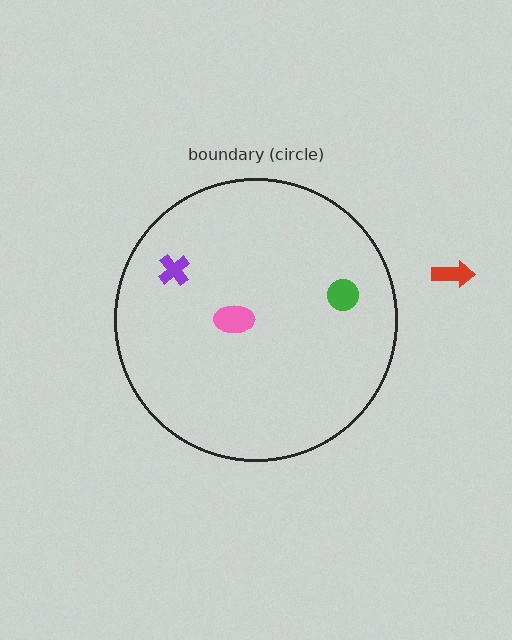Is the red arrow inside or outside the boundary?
Outside.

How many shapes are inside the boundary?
3 inside, 1 outside.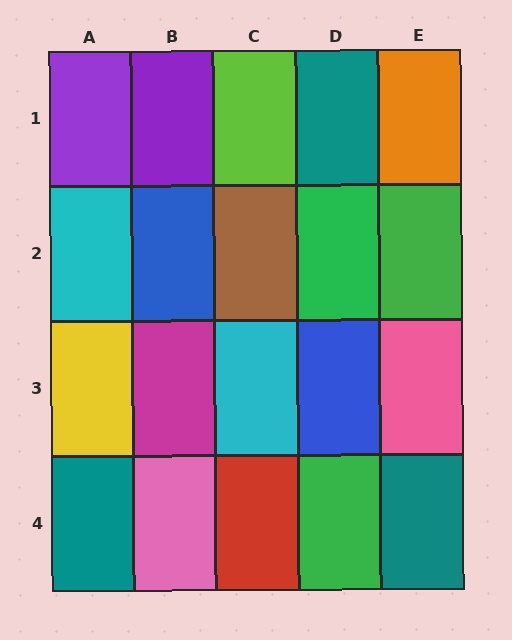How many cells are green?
3 cells are green.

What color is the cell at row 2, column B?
Blue.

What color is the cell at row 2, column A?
Cyan.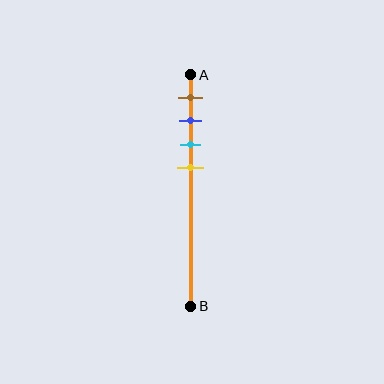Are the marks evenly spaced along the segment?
Yes, the marks are approximately evenly spaced.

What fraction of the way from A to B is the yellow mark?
The yellow mark is approximately 40% (0.4) of the way from A to B.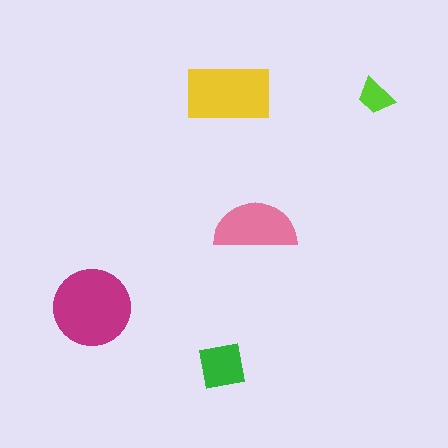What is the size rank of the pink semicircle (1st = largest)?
3rd.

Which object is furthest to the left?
The magenta circle is leftmost.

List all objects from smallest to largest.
The lime trapezoid, the green square, the pink semicircle, the yellow rectangle, the magenta circle.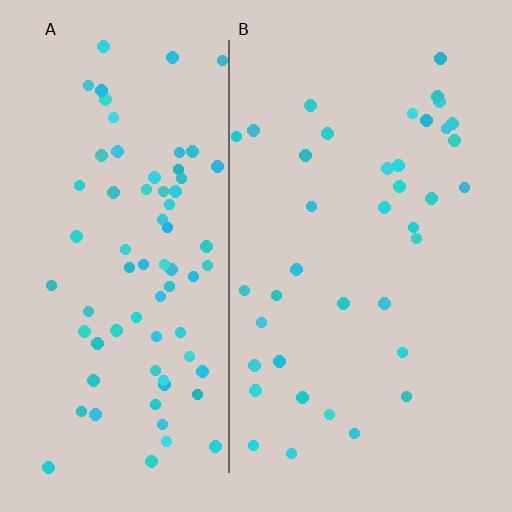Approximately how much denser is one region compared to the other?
Approximately 2.0× — region A over region B.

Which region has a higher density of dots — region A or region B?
A (the left).